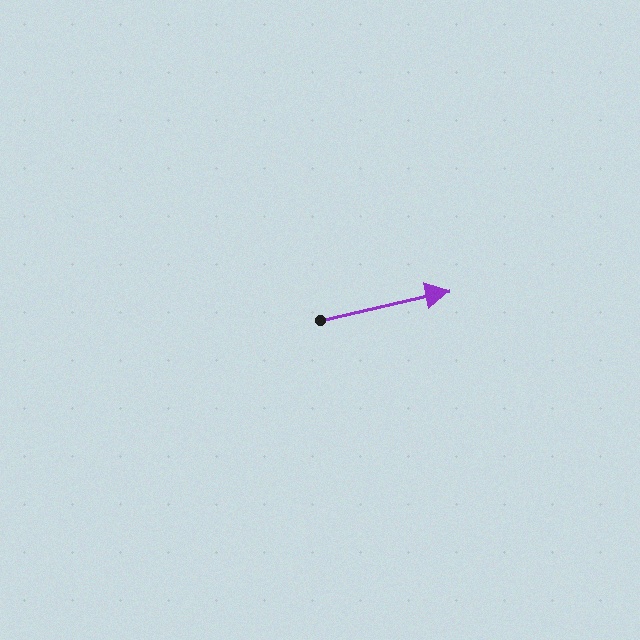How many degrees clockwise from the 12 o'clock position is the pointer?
Approximately 77 degrees.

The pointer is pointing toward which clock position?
Roughly 3 o'clock.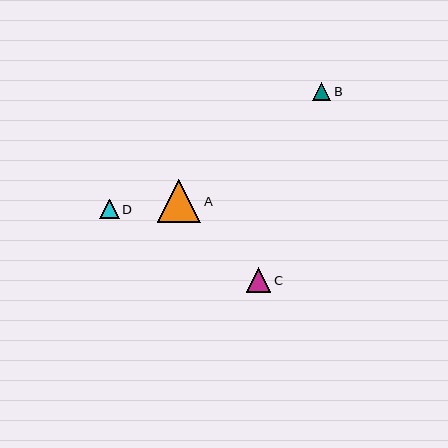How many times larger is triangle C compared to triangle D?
Triangle C is approximately 1.2 times the size of triangle D.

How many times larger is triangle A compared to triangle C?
Triangle A is approximately 1.8 times the size of triangle C.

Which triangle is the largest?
Triangle A is the largest with a size of approximately 43 pixels.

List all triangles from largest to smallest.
From largest to smallest: A, C, D, B.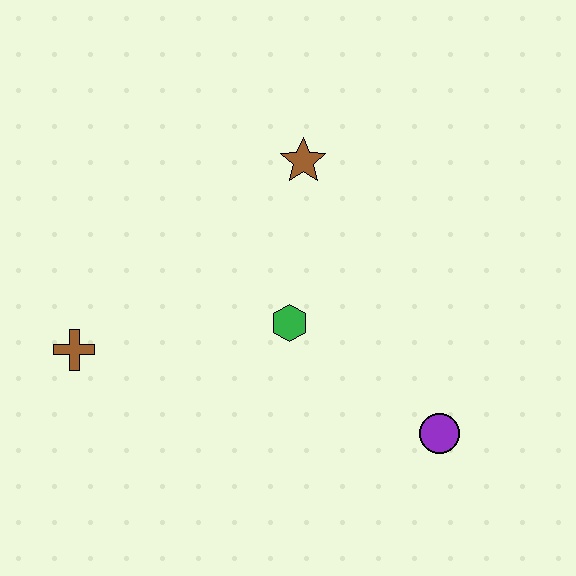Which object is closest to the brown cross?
The green hexagon is closest to the brown cross.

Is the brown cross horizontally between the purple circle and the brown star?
No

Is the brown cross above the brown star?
No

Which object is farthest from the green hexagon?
The brown cross is farthest from the green hexagon.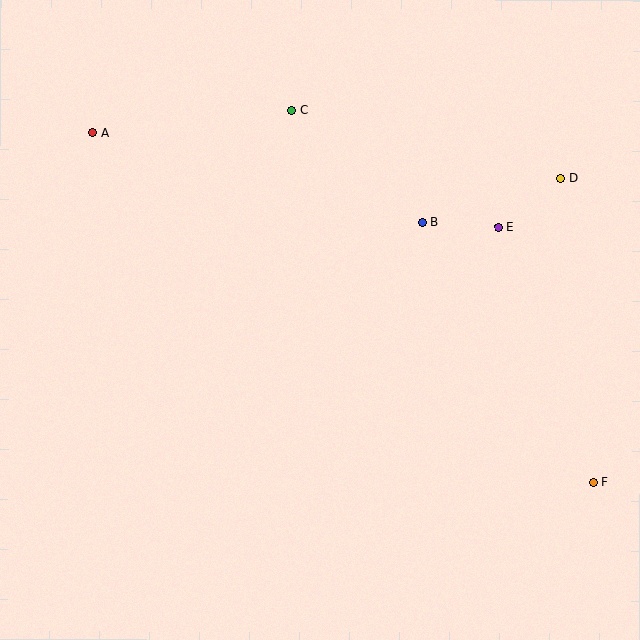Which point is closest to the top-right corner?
Point D is closest to the top-right corner.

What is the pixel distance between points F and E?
The distance between F and E is 272 pixels.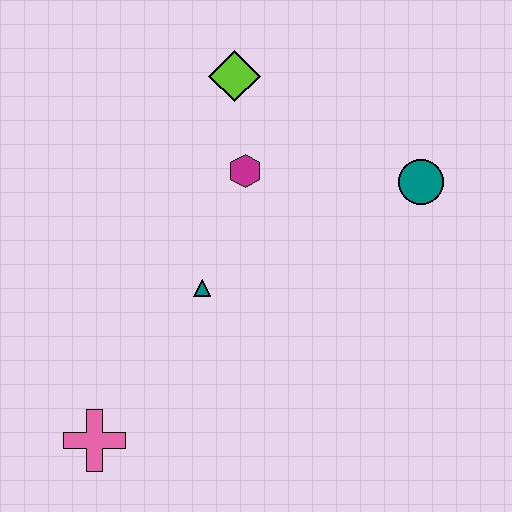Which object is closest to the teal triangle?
The magenta hexagon is closest to the teal triangle.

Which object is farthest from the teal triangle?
The teal circle is farthest from the teal triangle.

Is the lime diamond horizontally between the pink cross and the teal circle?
Yes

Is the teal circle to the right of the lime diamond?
Yes